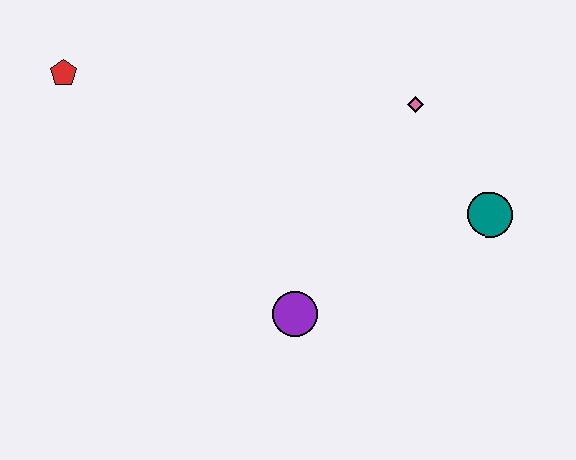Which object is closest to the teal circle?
The pink diamond is closest to the teal circle.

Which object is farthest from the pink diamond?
The red pentagon is farthest from the pink diamond.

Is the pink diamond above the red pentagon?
No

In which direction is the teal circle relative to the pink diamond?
The teal circle is below the pink diamond.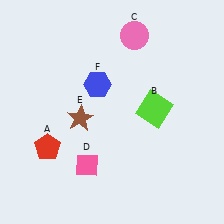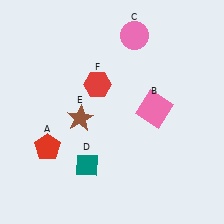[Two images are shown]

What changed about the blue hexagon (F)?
In Image 1, F is blue. In Image 2, it changed to red.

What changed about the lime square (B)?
In Image 1, B is lime. In Image 2, it changed to pink.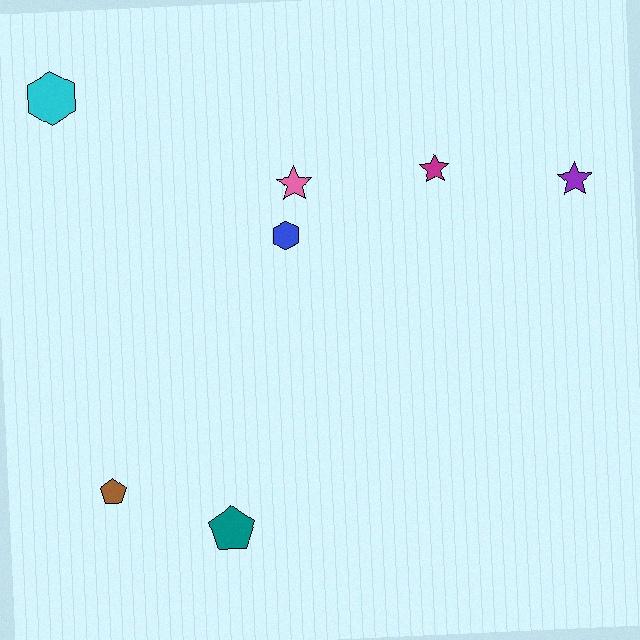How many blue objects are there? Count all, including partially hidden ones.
There is 1 blue object.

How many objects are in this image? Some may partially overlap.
There are 7 objects.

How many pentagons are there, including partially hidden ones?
There are 2 pentagons.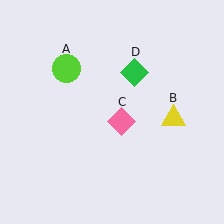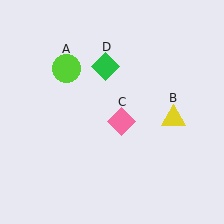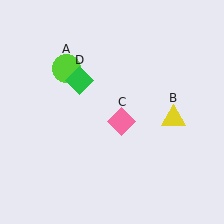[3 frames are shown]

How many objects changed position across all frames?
1 object changed position: green diamond (object D).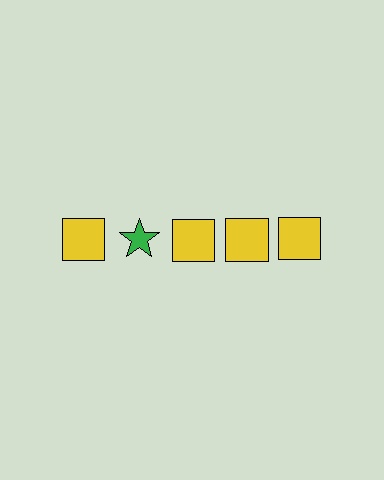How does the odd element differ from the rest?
It differs in both color (green instead of yellow) and shape (star instead of square).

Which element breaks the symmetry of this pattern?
The green star in the top row, second from left column breaks the symmetry. All other shapes are yellow squares.